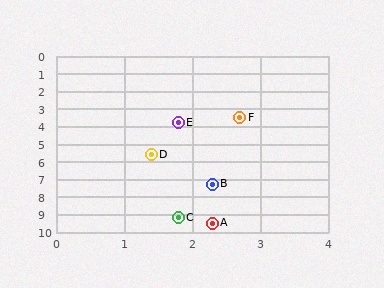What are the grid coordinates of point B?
Point B is at approximately (2.3, 7.3).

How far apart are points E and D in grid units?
Points E and D are about 1.8 grid units apart.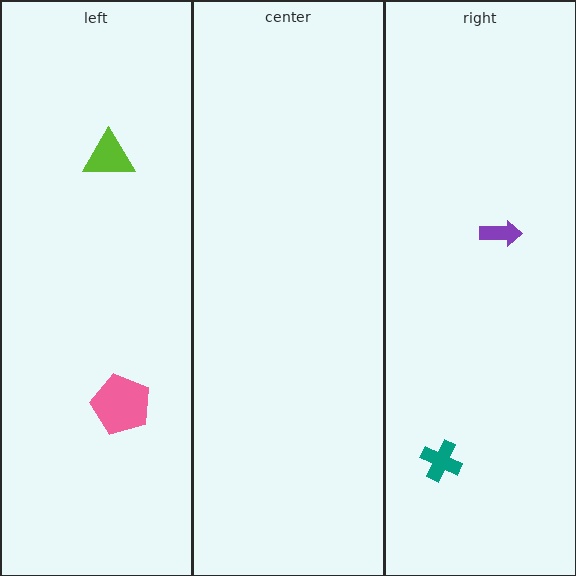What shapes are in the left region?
The pink pentagon, the lime triangle.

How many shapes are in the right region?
2.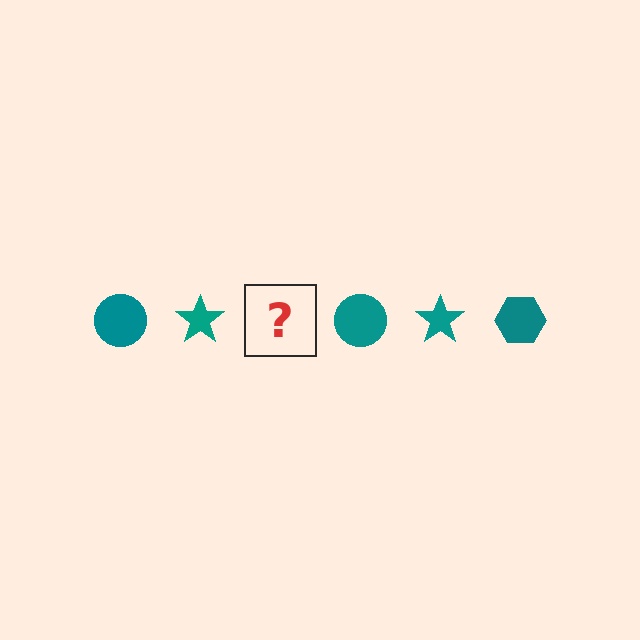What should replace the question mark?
The question mark should be replaced with a teal hexagon.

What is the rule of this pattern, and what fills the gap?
The rule is that the pattern cycles through circle, star, hexagon shapes in teal. The gap should be filled with a teal hexagon.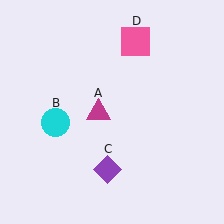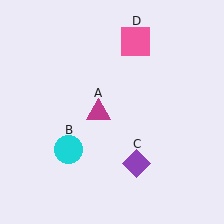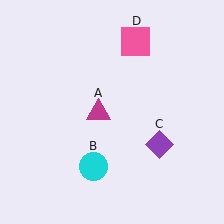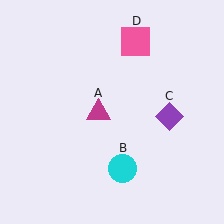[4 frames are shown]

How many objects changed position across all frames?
2 objects changed position: cyan circle (object B), purple diamond (object C).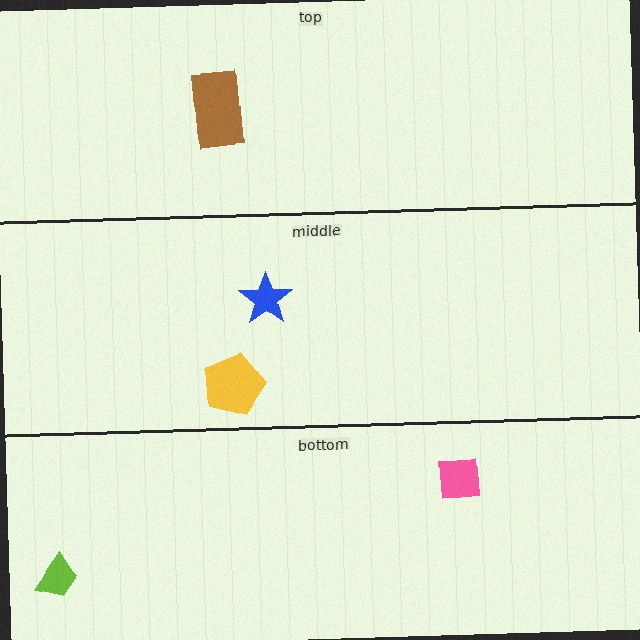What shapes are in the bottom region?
The lime trapezoid, the pink square.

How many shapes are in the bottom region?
2.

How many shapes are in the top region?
1.